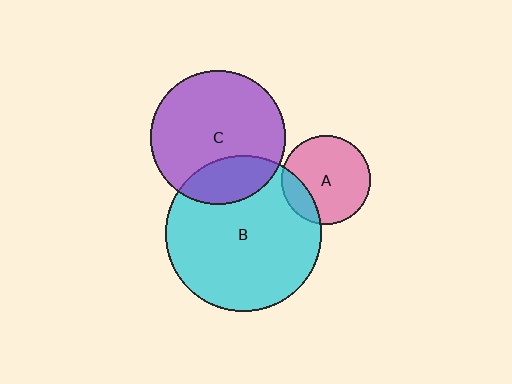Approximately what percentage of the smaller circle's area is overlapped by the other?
Approximately 20%.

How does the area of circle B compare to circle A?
Approximately 3.1 times.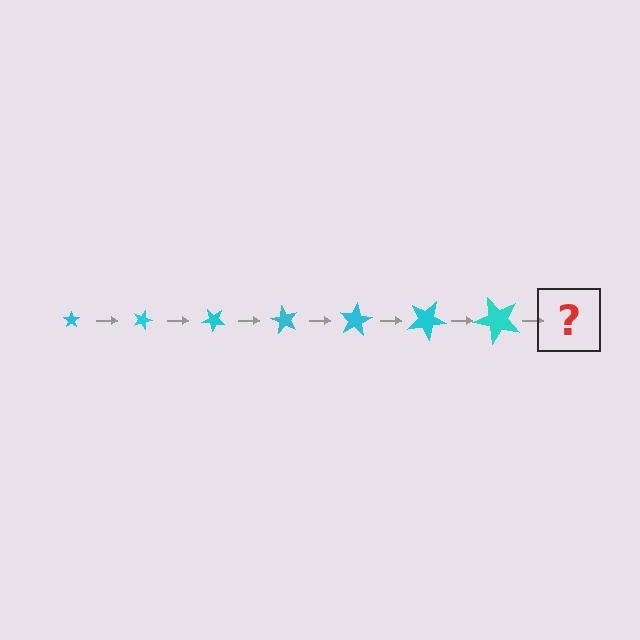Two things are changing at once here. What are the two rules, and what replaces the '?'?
The two rules are that the star grows larger each step and it rotates 20 degrees each step. The '?' should be a star, larger than the previous one and rotated 140 degrees from the start.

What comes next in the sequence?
The next element should be a star, larger than the previous one and rotated 140 degrees from the start.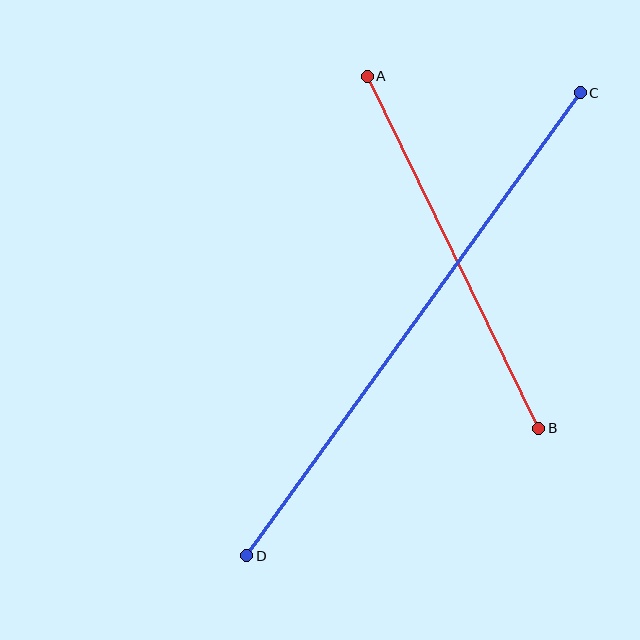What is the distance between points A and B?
The distance is approximately 391 pixels.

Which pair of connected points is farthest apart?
Points C and D are farthest apart.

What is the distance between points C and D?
The distance is approximately 571 pixels.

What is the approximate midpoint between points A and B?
The midpoint is at approximately (453, 252) pixels.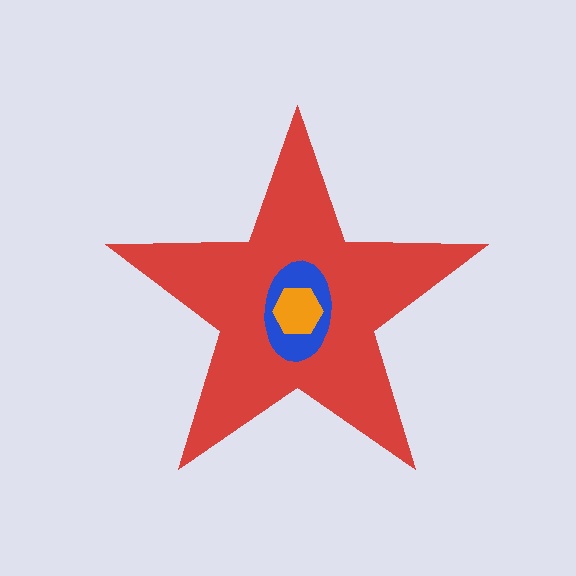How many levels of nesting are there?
3.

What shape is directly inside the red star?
The blue ellipse.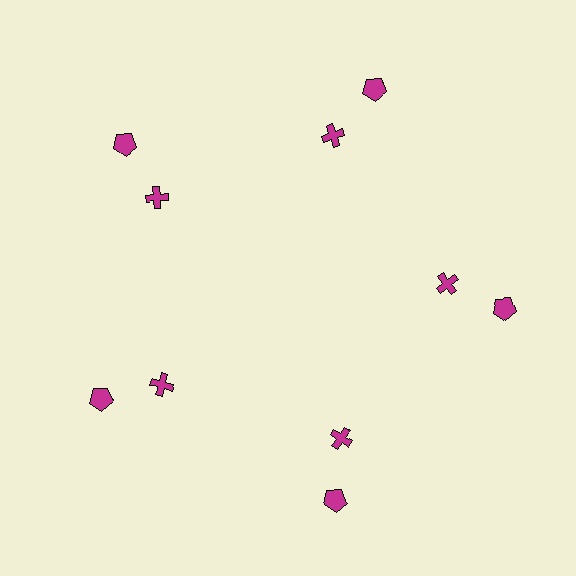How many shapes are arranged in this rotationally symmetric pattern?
There are 10 shapes, arranged in 5 groups of 2.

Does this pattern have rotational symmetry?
Yes, this pattern has 5-fold rotational symmetry. It looks the same after rotating 72 degrees around the center.